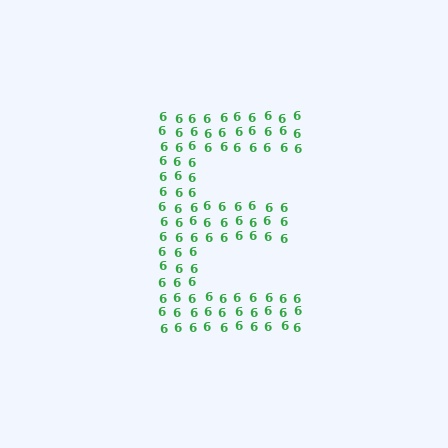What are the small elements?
The small elements are digit 6's.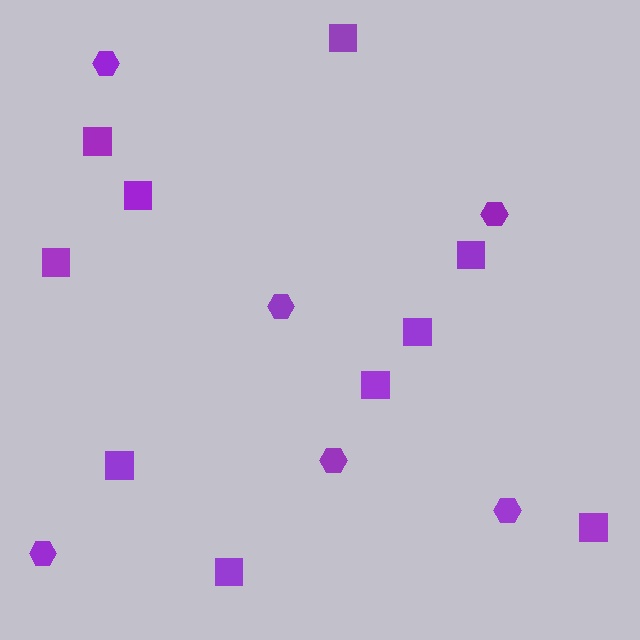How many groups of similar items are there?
There are 2 groups: one group of hexagons (6) and one group of squares (10).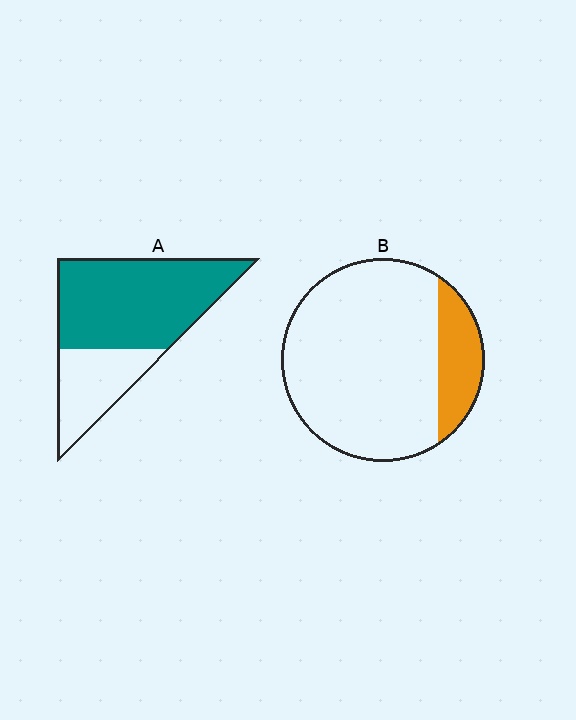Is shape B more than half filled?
No.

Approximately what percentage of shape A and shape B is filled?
A is approximately 70% and B is approximately 15%.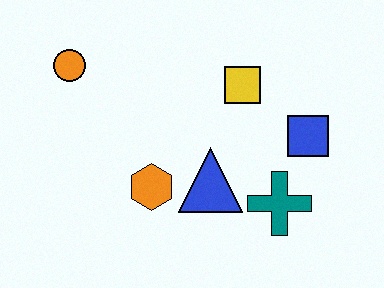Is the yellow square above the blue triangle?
Yes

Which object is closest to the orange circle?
The orange hexagon is closest to the orange circle.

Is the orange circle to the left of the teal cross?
Yes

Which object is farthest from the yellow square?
The orange circle is farthest from the yellow square.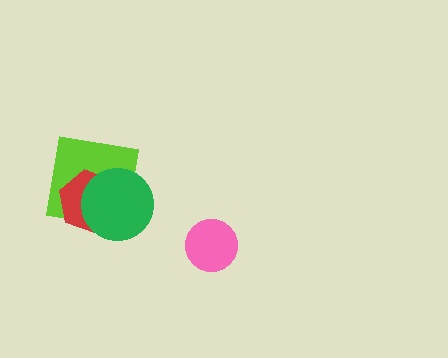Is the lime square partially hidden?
Yes, it is partially covered by another shape.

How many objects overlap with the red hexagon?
2 objects overlap with the red hexagon.